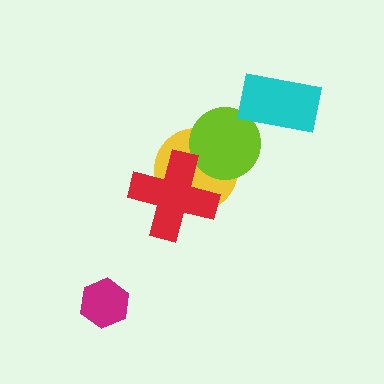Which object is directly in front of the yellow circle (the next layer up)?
The lime circle is directly in front of the yellow circle.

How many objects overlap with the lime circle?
1 object overlaps with the lime circle.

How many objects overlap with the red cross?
1 object overlaps with the red cross.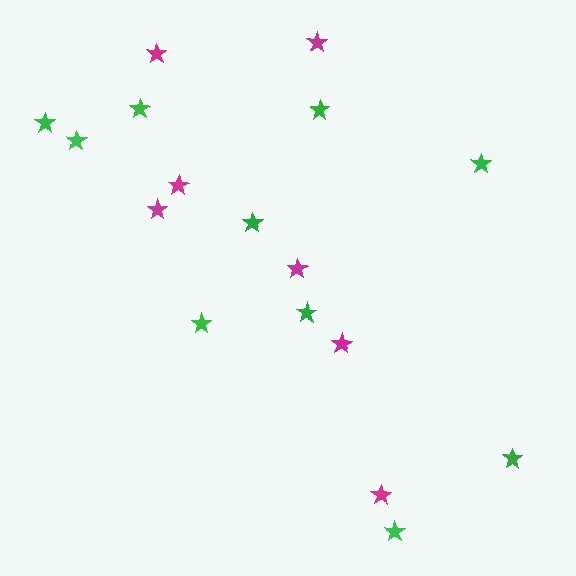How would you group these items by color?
There are 2 groups: one group of green stars (10) and one group of magenta stars (7).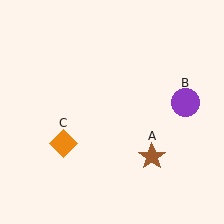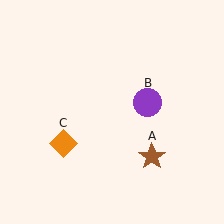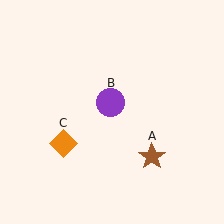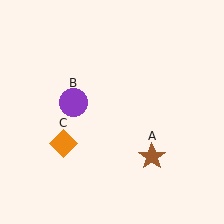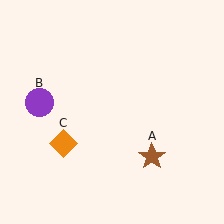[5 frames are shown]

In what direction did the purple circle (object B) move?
The purple circle (object B) moved left.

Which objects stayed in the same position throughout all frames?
Brown star (object A) and orange diamond (object C) remained stationary.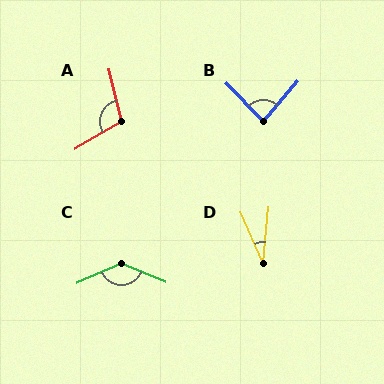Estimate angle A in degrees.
Approximately 107 degrees.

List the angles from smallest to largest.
D (29°), B (84°), A (107°), C (134°).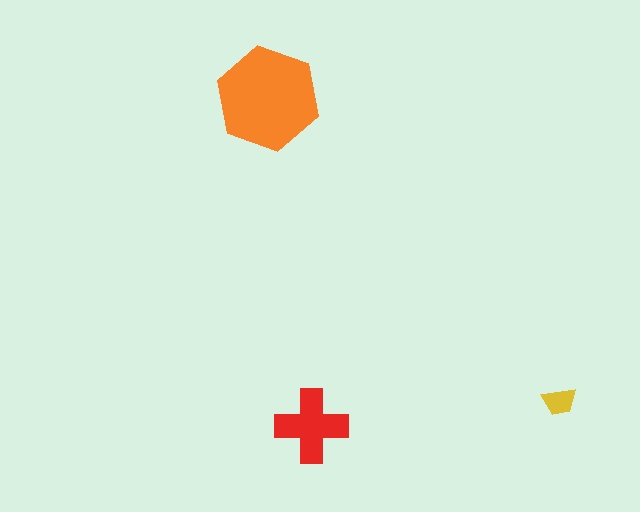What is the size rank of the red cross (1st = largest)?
2nd.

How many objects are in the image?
There are 3 objects in the image.